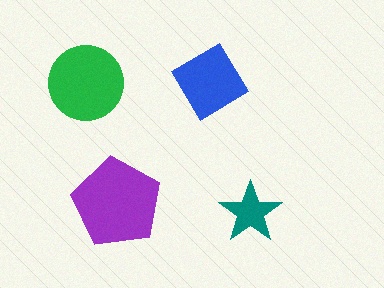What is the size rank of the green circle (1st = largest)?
2nd.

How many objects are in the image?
There are 4 objects in the image.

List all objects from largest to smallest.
The purple pentagon, the green circle, the blue diamond, the teal star.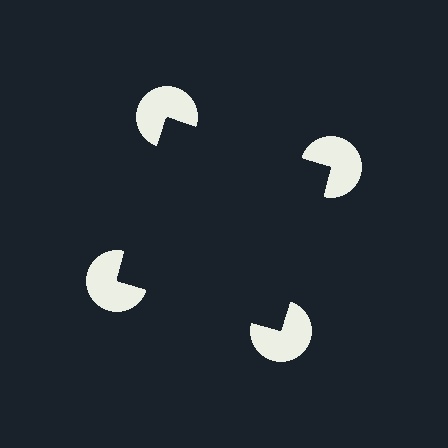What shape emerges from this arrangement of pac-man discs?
An illusory square — its edges are inferred from the aligned wedge cuts in the pac-man discs, not physically drawn.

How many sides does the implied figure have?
4 sides.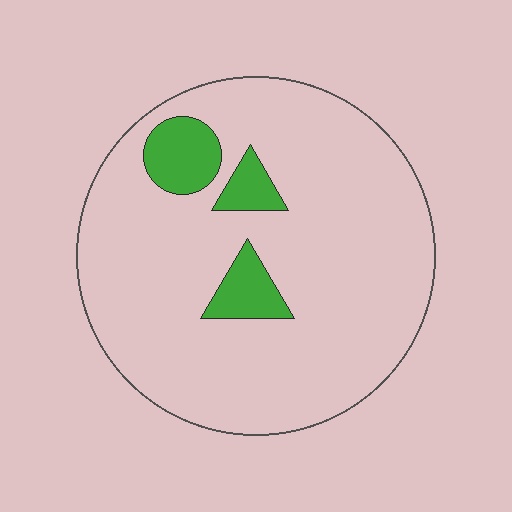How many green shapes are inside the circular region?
3.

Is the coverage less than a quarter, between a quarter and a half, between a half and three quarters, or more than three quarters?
Less than a quarter.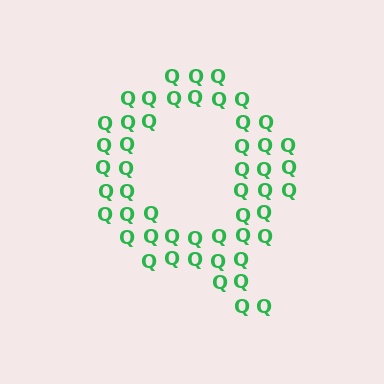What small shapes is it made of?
It is made of small letter Q's.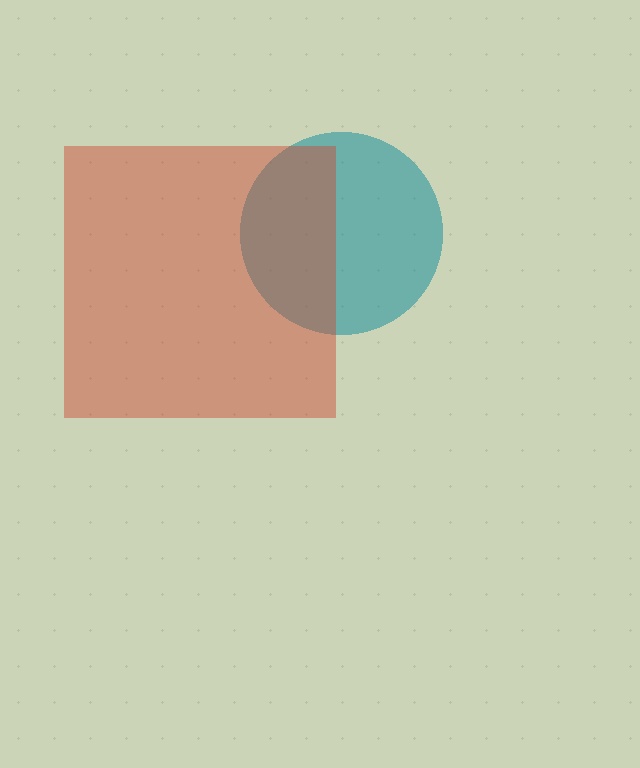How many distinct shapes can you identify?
There are 2 distinct shapes: a teal circle, a red square.